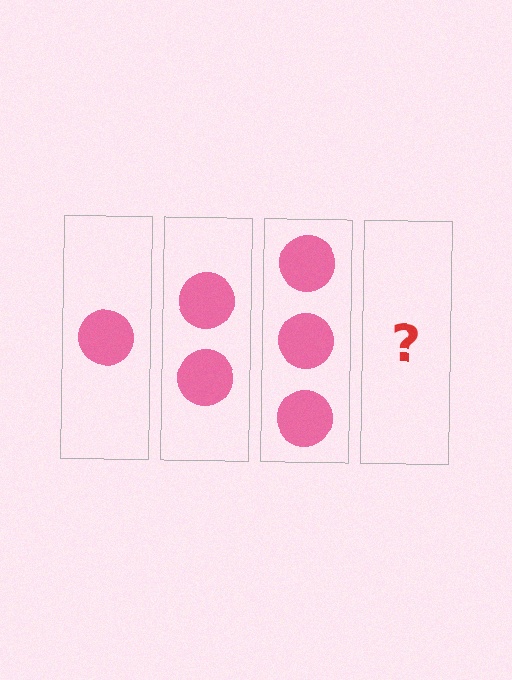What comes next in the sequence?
The next element should be 4 circles.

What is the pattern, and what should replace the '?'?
The pattern is that each step adds one more circle. The '?' should be 4 circles.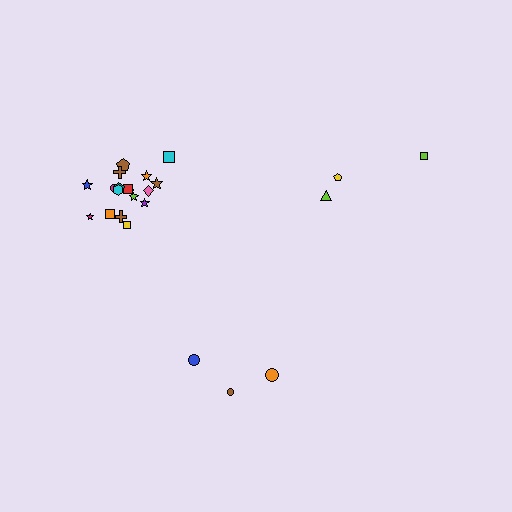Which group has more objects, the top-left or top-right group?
The top-left group.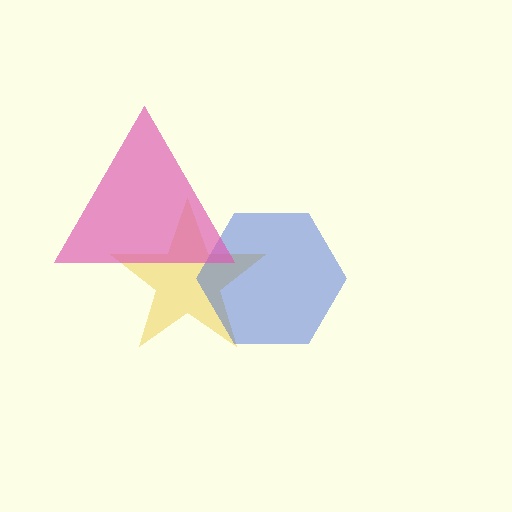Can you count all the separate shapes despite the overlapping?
Yes, there are 3 separate shapes.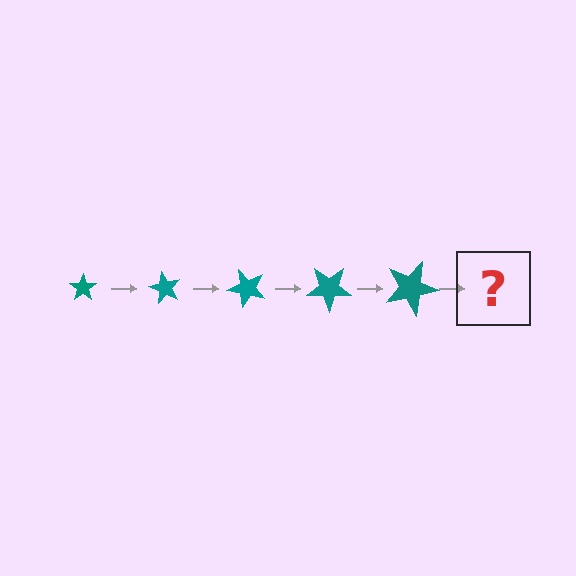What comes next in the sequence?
The next element should be a star, larger than the previous one and rotated 300 degrees from the start.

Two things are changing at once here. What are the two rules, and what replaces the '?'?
The two rules are that the star grows larger each step and it rotates 60 degrees each step. The '?' should be a star, larger than the previous one and rotated 300 degrees from the start.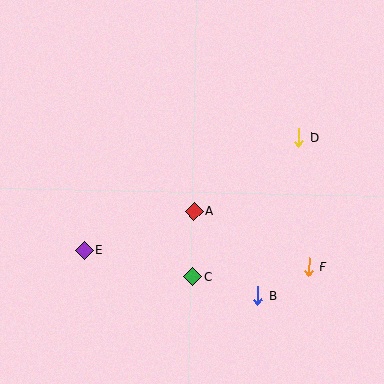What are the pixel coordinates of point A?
Point A is at (194, 211).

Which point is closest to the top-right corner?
Point D is closest to the top-right corner.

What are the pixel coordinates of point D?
Point D is at (299, 138).